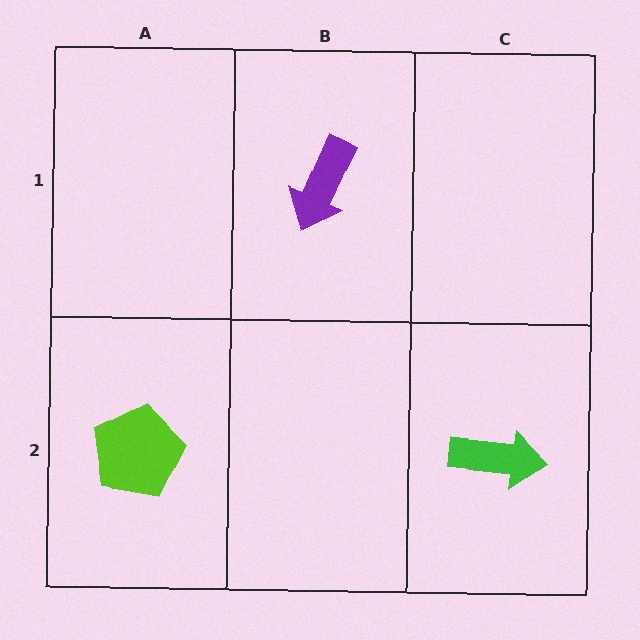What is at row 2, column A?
A lime pentagon.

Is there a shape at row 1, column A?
No, that cell is empty.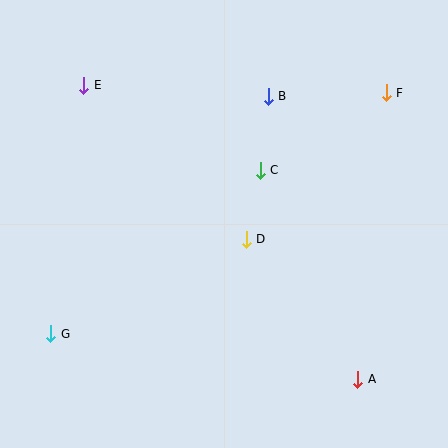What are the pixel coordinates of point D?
Point D is at (246, 239).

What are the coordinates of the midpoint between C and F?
The midpoint between C and F is at (323, 132).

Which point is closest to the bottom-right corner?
Point A is closest to the bottom-right corner.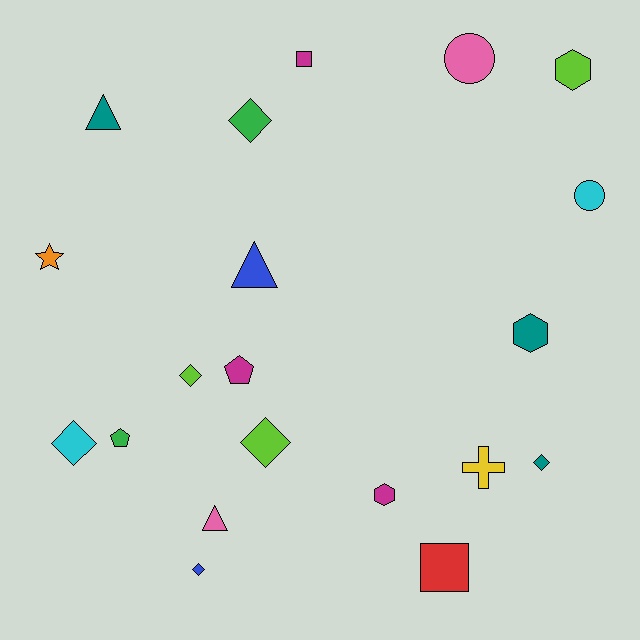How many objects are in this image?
There are 20 objects.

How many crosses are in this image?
There is 1 cross.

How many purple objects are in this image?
There are no purple objects.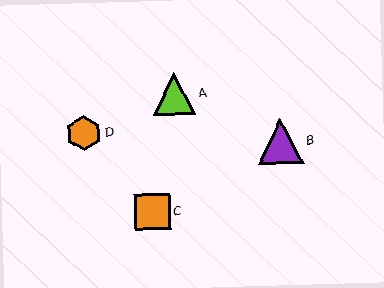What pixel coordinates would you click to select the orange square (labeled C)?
Click at (153, 212) to select the orange square C.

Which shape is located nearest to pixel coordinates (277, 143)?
The purple triangle (labeled B) at (281, 141) is nearest to that location.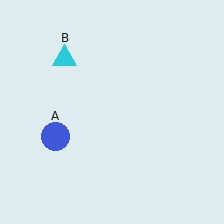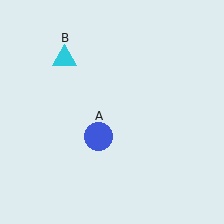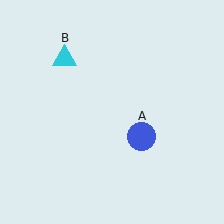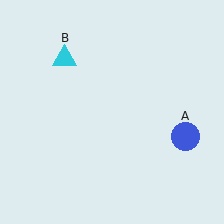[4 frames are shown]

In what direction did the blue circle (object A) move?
The blue circle (object A) moved right.